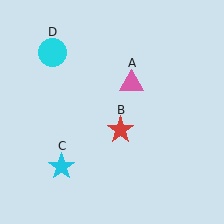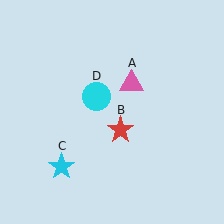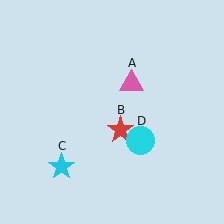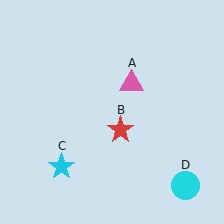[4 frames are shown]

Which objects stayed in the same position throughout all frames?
Pink triangle (object A) and red star (object B) and cyan star (object C) remained stationary.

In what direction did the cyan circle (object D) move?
The cyan circle (object D) moved down and to the right.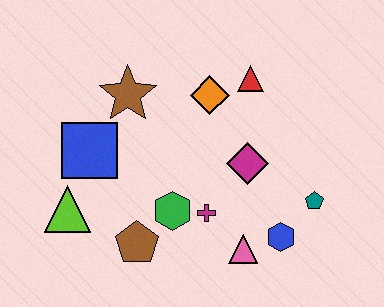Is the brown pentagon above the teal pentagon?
No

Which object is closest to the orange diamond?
The red triangle is closest to the orange diamond.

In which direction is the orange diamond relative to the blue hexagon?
The orange diamond is above the blue hexagon.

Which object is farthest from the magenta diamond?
The lime triangle is farthest from the magenta diamond.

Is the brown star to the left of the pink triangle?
Yes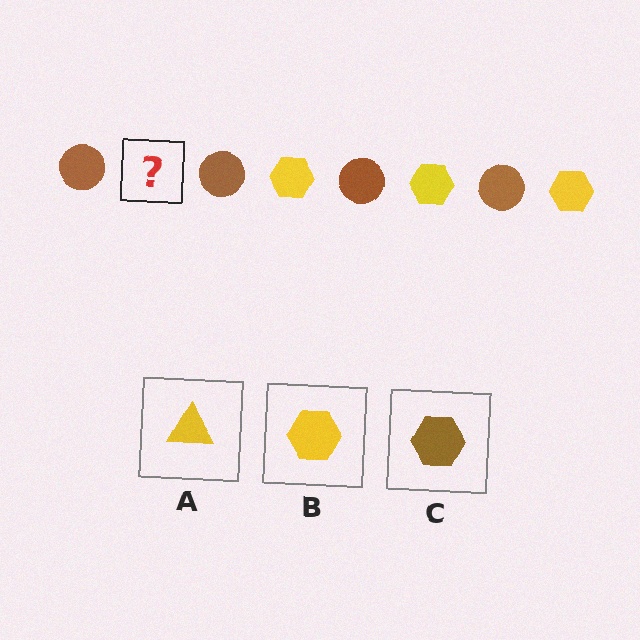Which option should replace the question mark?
Option B.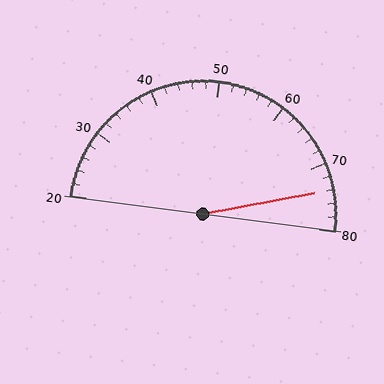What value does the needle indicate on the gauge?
The needle indicates approximately 74.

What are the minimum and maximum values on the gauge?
The gauge ranges from 20 to 80.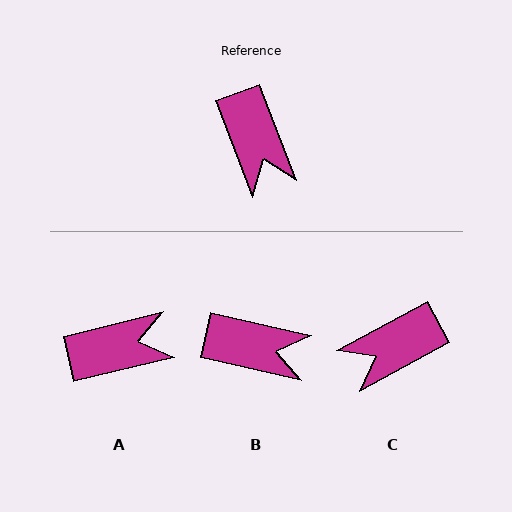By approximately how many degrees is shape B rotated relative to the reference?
Approximately 56 degrees counter-clockwise.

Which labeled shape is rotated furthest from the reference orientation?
A, about 83 degrees away.